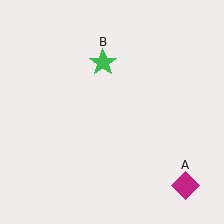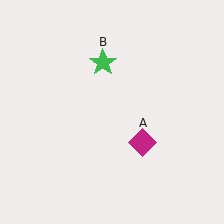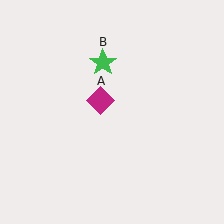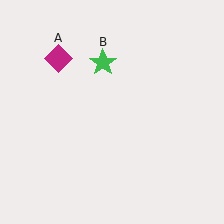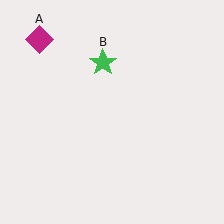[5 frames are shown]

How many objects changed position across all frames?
1 object changed position: magenta diamond (object A).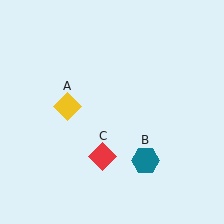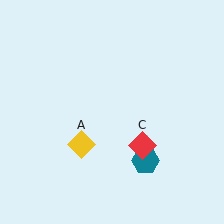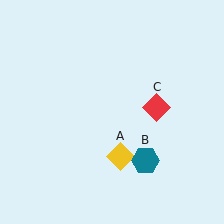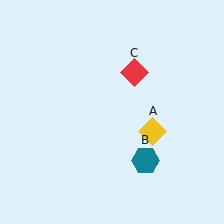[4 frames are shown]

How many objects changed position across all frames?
2 objects changed position: yellow diamond (object A), red diamond (object C).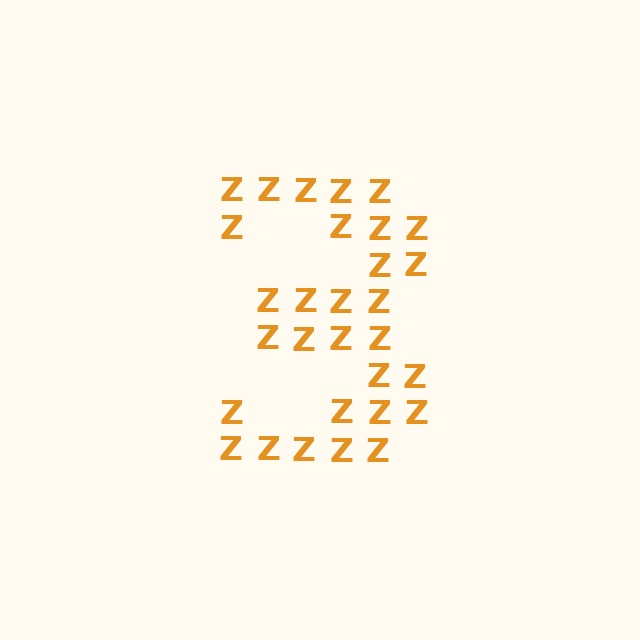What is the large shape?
The large shape is the digit 3.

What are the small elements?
The small elements are letter Z's.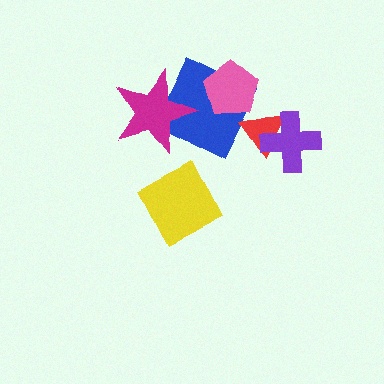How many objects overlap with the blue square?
2 objects overlap with the blue square.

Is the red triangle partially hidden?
Yes, it is partially covered by another shape.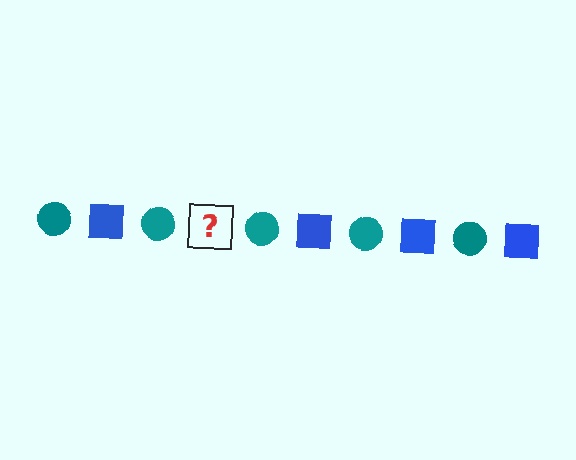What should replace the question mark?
The question mark should be replaced with a blue square.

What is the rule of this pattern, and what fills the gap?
The rule is that the pattern alternates between teal circle and blue square. The gap should be filled with a blue square.